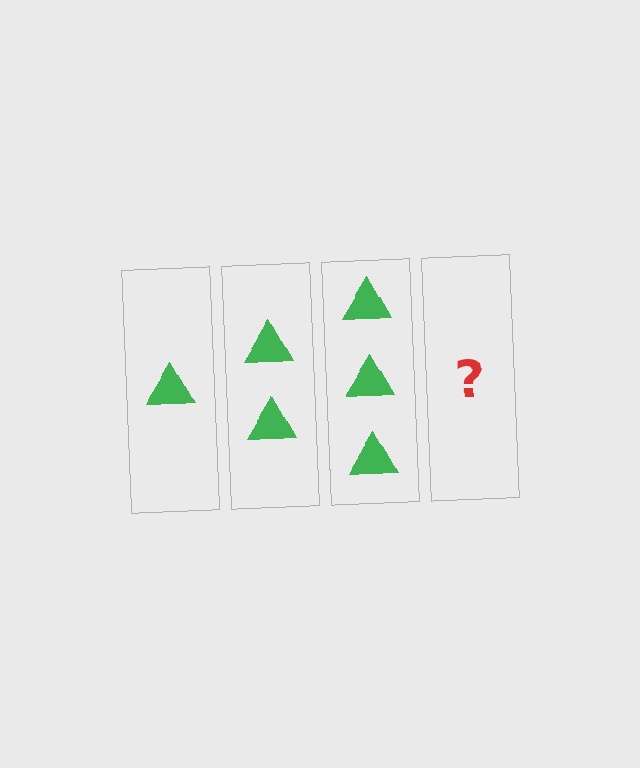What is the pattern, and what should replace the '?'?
The pattern is that each step adds one more triangle. The '?' should be 4 triangles.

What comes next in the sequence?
The next element should be 4 triangles.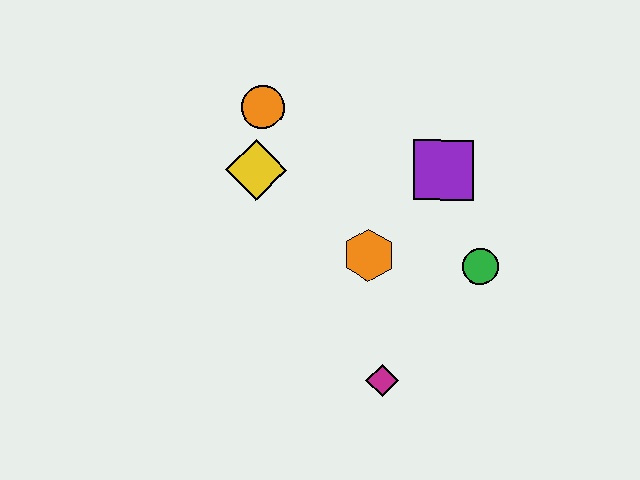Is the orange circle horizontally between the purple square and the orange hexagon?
No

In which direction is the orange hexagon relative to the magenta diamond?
The orange hexagon is above the magenta diamond.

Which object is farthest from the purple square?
The magenta diamond is farthest from the purple square.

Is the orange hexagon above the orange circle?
No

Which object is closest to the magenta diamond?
The orange hexagon is closest to the magenta diamond.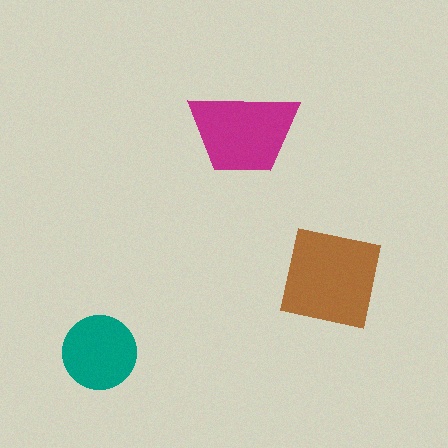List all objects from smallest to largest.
The teal circle, the magenta trapezoid, the brown square.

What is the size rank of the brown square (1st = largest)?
1st.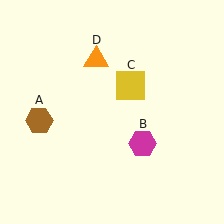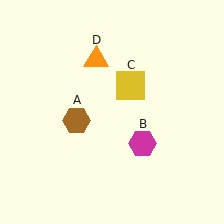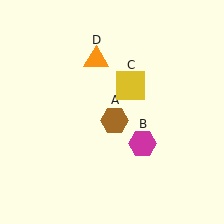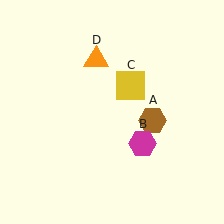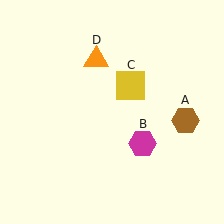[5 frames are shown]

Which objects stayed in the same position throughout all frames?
Magenta hexagon (object B) and yellow square (object C) and orange triangle (object D) remained stationary.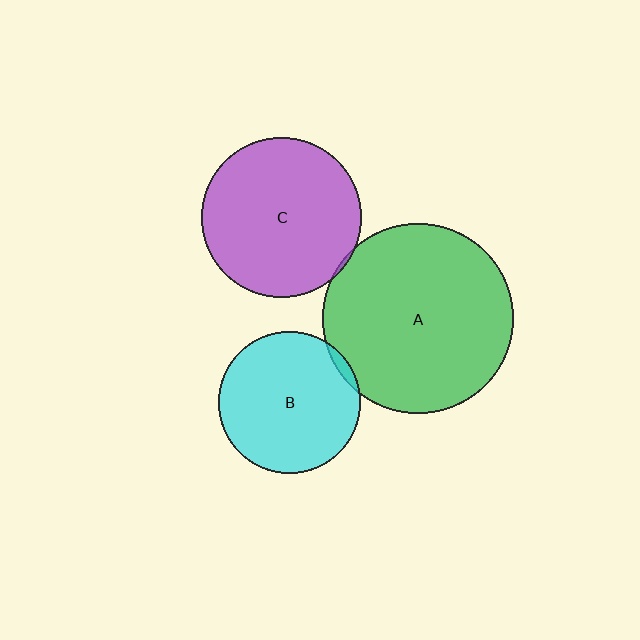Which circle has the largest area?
Circle A (green).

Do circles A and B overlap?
Yes.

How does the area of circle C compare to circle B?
Approximately 1.3 times.